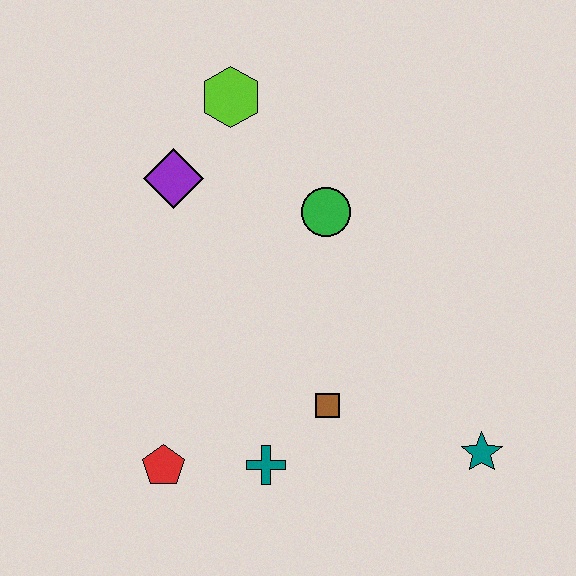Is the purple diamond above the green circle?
Yes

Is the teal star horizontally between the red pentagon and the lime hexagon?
No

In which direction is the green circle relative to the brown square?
The green circle is above the brown square.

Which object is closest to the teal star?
The brown square is closest to the teal star.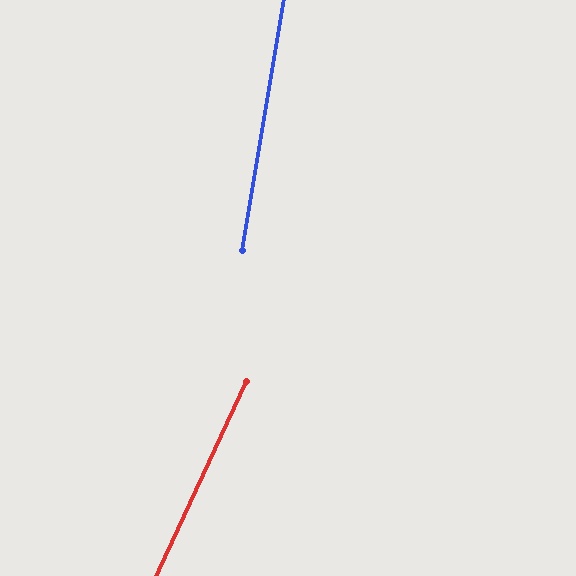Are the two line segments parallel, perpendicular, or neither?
Neither parallel nor perpendicular — they differ by about 15°.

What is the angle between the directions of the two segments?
Approximately 15 degrees.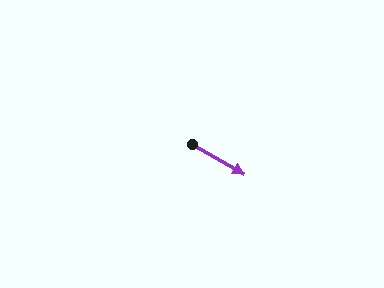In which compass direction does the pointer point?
Southeast.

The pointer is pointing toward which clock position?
Roughly 4 o'clock.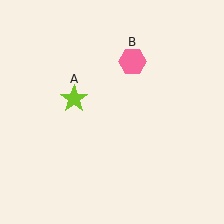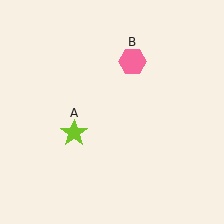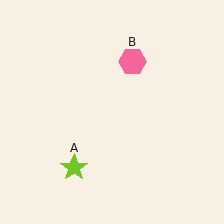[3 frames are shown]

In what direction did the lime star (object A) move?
The lime star (object A) moved down.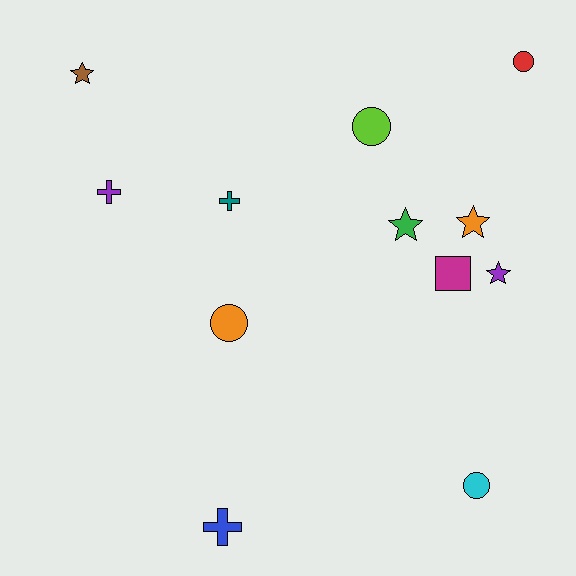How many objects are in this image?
There are 12 objects.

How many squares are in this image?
There is 1 square.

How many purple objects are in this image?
There are 2 purple objects.